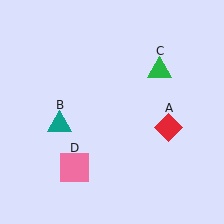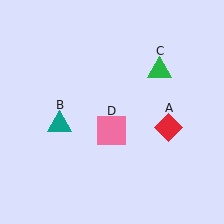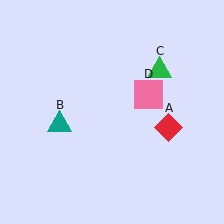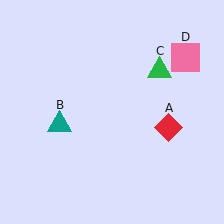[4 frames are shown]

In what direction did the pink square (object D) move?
The pink square (object D) moved up and to the right.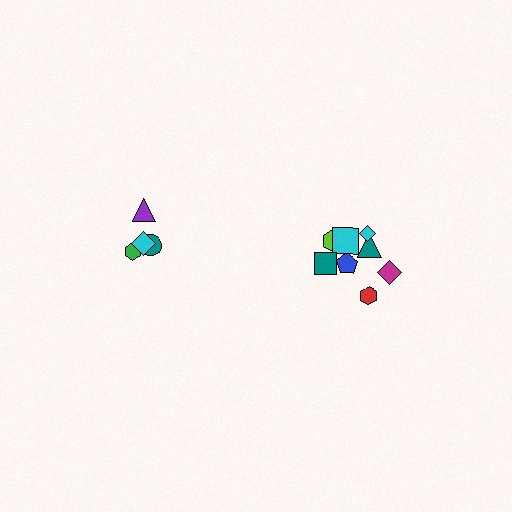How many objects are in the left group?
There are 4 objects.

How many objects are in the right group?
There are 8 objects.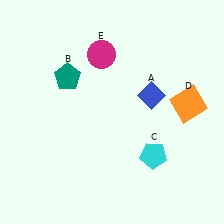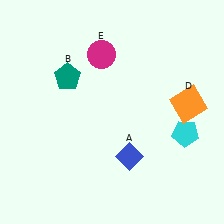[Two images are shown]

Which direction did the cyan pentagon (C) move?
The cyan pentagon (C) moved right.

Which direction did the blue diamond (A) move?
The blue diamond (A) moved down.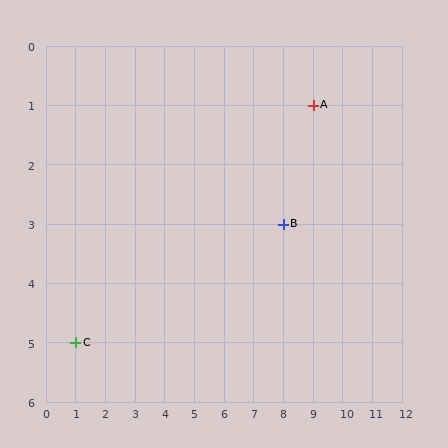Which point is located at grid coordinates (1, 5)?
Point C is at (1, 5).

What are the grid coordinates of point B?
Point B is at grid coordinates (8, 3).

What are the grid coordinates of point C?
Point C is at grid coordinates (1, 5).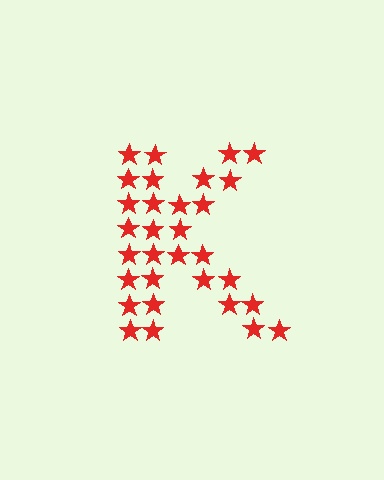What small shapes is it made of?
It is made of small stars.